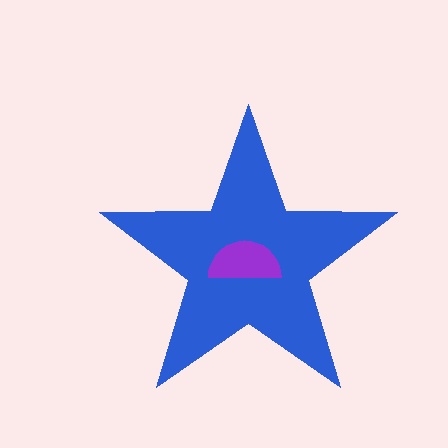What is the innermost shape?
The purple semicircle.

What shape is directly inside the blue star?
The purple semicircle.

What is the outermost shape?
The blue star.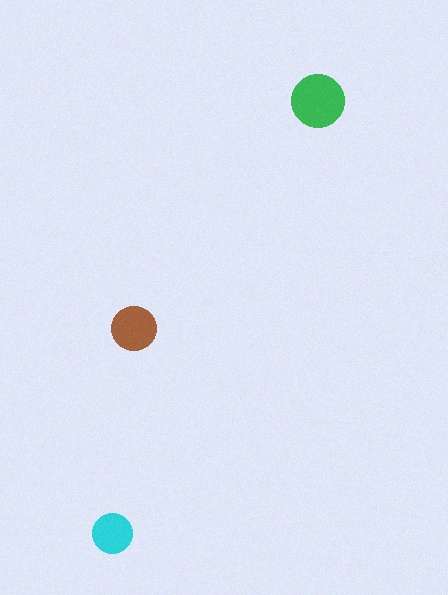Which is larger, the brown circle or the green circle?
The green one.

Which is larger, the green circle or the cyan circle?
The green one.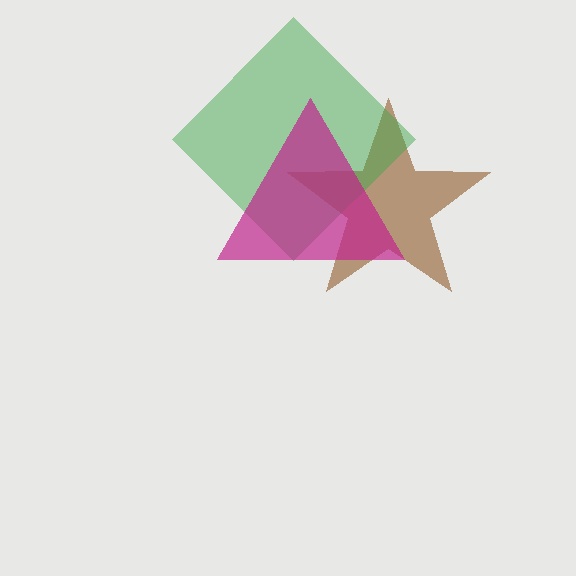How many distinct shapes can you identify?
There are 3 distinct shapes: a brown star, a green diamond, a magenta triangle.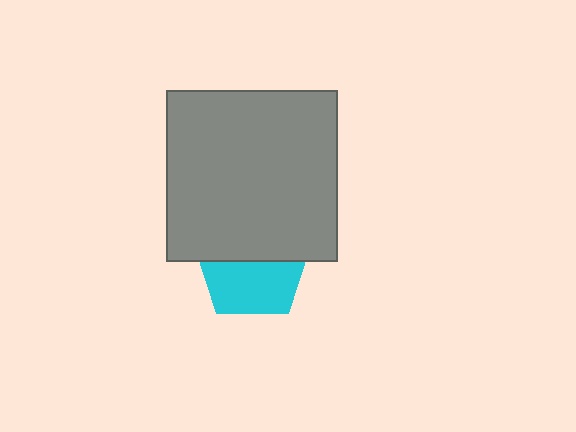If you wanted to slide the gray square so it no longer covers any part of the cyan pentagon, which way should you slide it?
Slide it up — that is the most direct way to separate the two shapes.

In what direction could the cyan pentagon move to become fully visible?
The cyan pentagon could move down. That would shift it out from behind the gray square entirely.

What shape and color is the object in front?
The object in front is a gray square.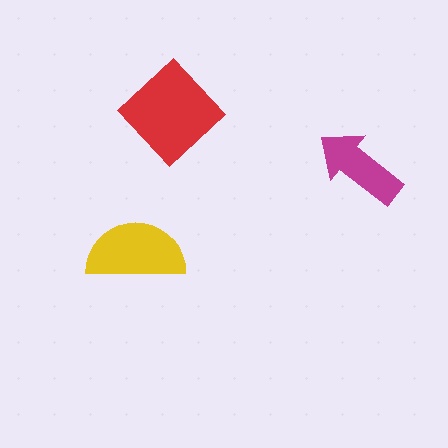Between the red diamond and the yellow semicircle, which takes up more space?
The red diamond.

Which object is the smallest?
The magenta arrow.